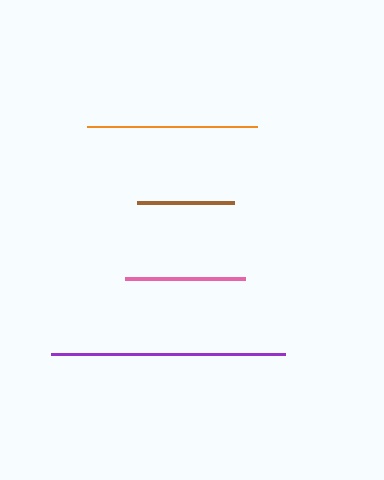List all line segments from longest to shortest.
From longest to shortest: purple, orange, pink, brown.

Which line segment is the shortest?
The brown line is the shortest at approximately 97 pixels.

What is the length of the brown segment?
The brown segment is approximately 97 pixels long.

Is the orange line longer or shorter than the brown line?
The orange line is longer than the brown line.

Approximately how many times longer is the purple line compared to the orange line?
The purple line is approximately 1.4 times the length of the orange line.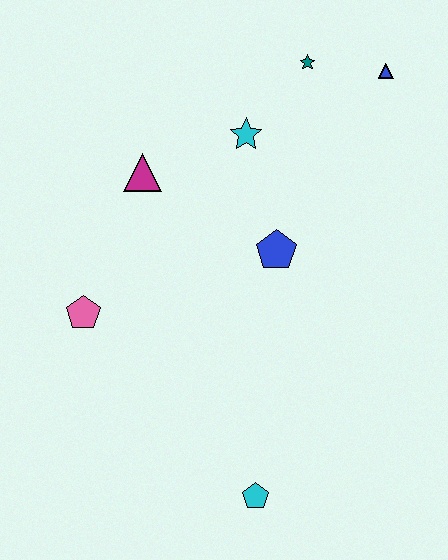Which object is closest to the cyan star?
The teal star is closest to the cyan star.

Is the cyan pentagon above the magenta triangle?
No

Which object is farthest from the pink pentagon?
The blue triangle is farthest from the pink pentagon.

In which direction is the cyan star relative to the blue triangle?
The cyan star is to the left of the blue triangle.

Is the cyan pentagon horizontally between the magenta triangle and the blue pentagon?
Yes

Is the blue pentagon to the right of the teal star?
No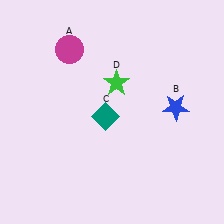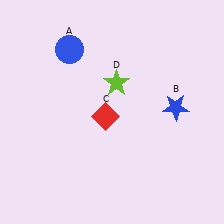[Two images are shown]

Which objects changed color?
A changed from magenta to blue. C changed from teal to red. D changed from green to lime.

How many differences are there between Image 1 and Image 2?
There are 3 differences between the two images.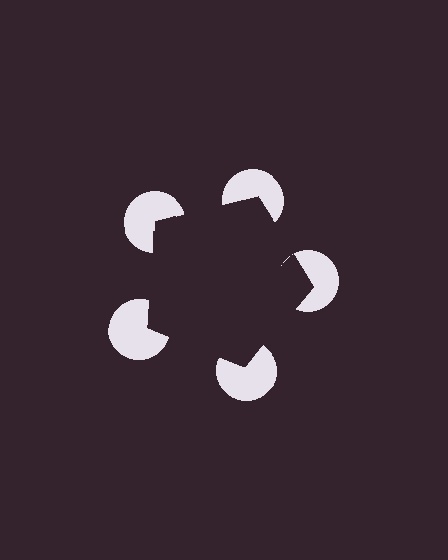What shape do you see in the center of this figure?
An illusory pentagon — its edges are inferred from the aligned wedge cuts in the pac-man discs, not physically drawn.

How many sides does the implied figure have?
5 sides.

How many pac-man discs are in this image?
There are 5 — one at each vertex of the illusory pentagon.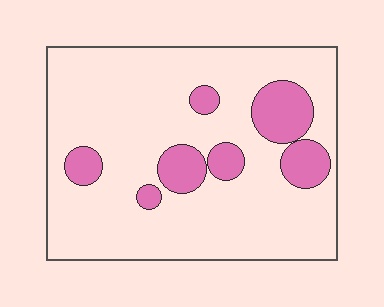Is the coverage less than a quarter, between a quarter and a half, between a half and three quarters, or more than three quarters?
Less than a quarter.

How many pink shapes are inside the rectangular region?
7.